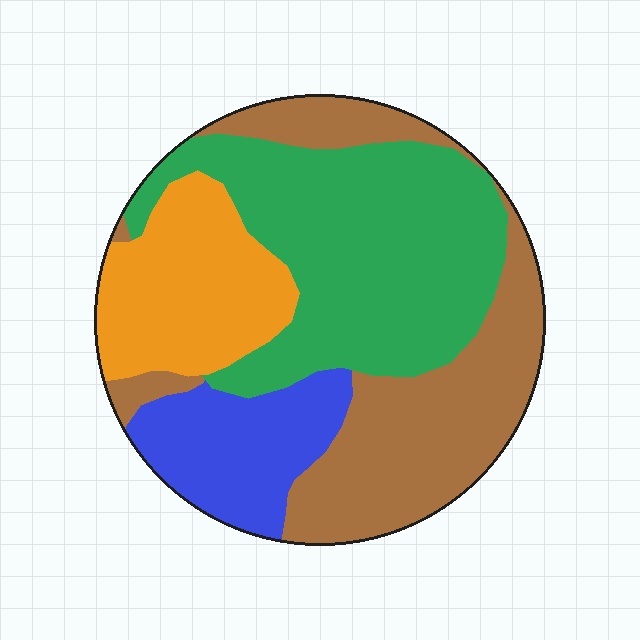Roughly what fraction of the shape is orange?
Orange covers around 20% of the shape.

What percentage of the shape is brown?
Brown covers around 30% of the shape.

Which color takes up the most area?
Green, at roughly 35%.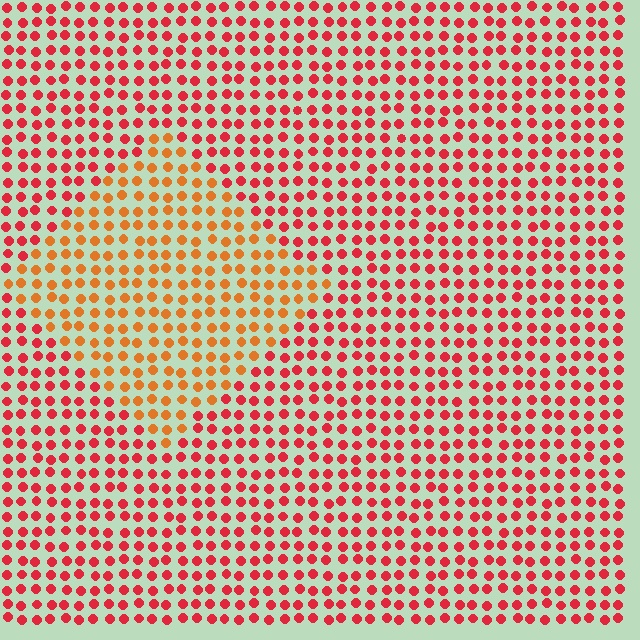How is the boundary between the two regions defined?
The boundary is defined purely by a slight shift in hue (about 33 degrees). Spacing, size, and orientation are identical on both sides.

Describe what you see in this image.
The image is filled with small red elements in a uniform arrangement. A diamond-shaped region is visible where the elements are tinted to a slightly different hue, forming a subtle color boundary.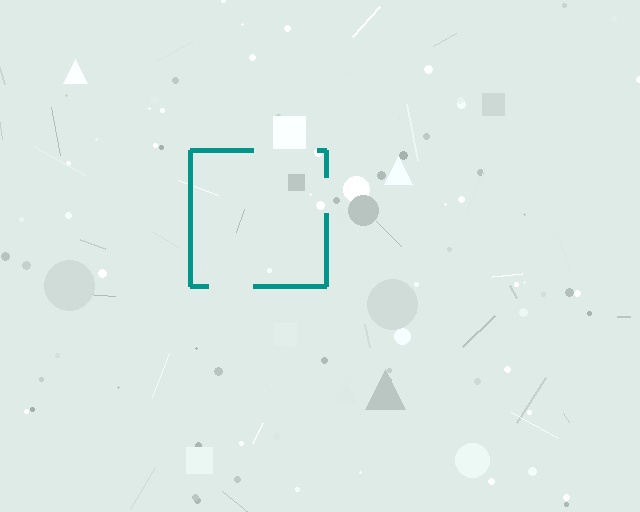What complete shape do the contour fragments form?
The contour fragments form a square.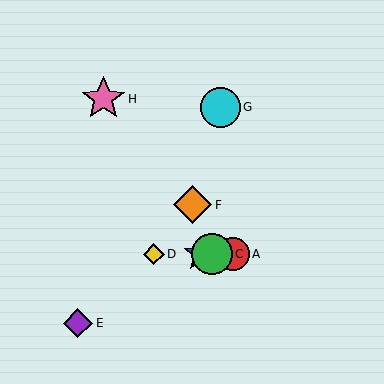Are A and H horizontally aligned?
No, A is at y≈254 and H is at y≈99.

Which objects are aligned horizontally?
Objects A, B, C, D are aligned horizontally.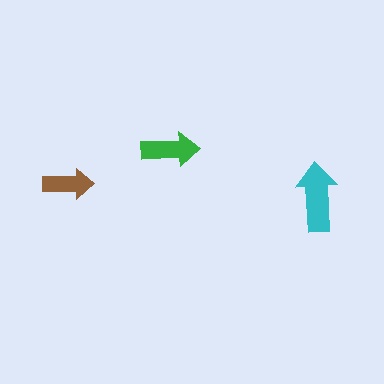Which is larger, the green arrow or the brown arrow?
The green one.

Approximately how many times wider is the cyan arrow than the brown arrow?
About 1.5 times wider.